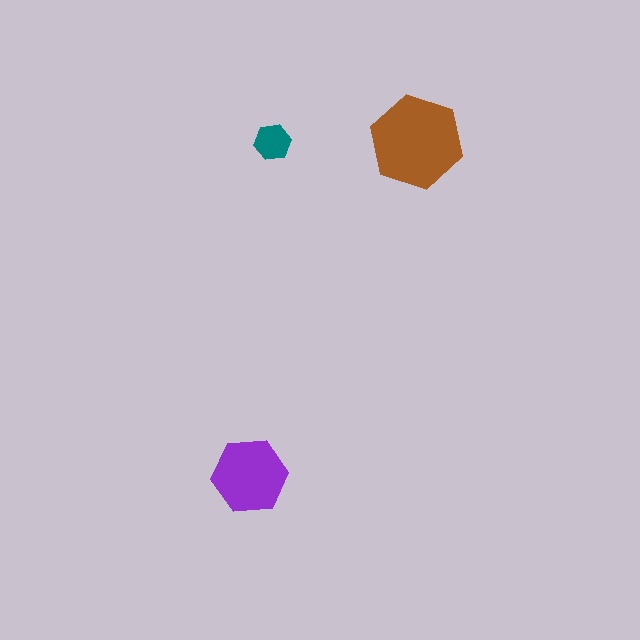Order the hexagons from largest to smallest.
the brown one, the purple one, the teal one.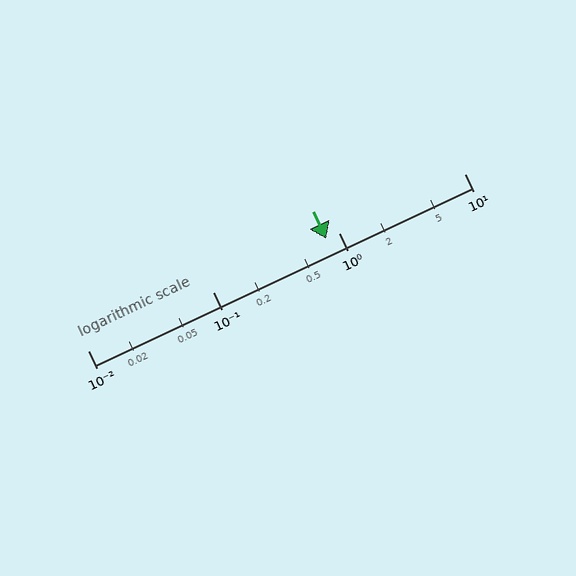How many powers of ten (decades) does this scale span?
The scale spans 3 decades, from 0.01 to 10.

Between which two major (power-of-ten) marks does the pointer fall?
The pointer is between 0.1 and 1.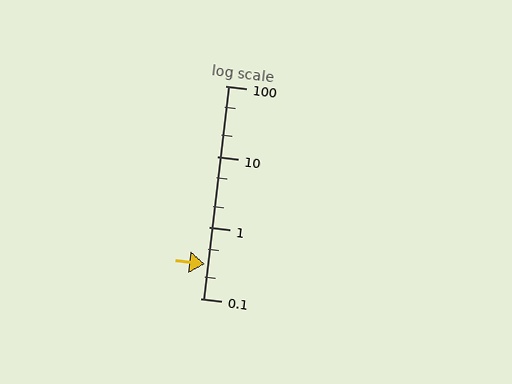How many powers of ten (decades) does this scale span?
The scale spans 3 decades, from 0.1 to 100.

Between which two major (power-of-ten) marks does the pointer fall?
The pointer is between 0.1 and 1.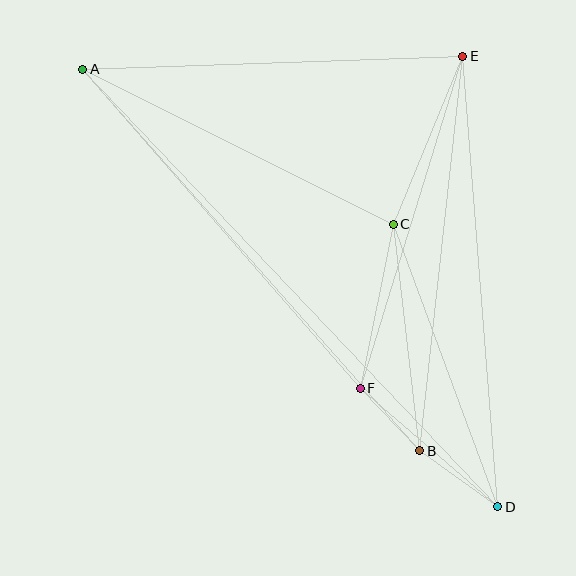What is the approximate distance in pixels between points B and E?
The distance between B and E is approximately 397 pixels.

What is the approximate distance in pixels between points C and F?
The distance between C and F is approximately 167 pixels.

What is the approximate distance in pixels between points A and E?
The distance between A and E is approximately 380 pixels.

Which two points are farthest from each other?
Points A and D are farthest from each other.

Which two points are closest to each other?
Points B and F are closest to each other.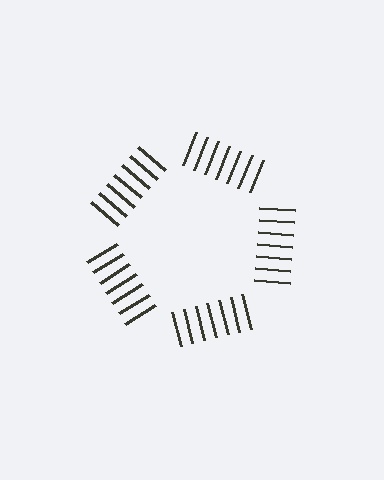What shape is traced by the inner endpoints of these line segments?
An illusory pentagon — the line segments terminate on its edges but no continuous stroke is drawn.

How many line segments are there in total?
35 — 7 along each of the 5 edges.